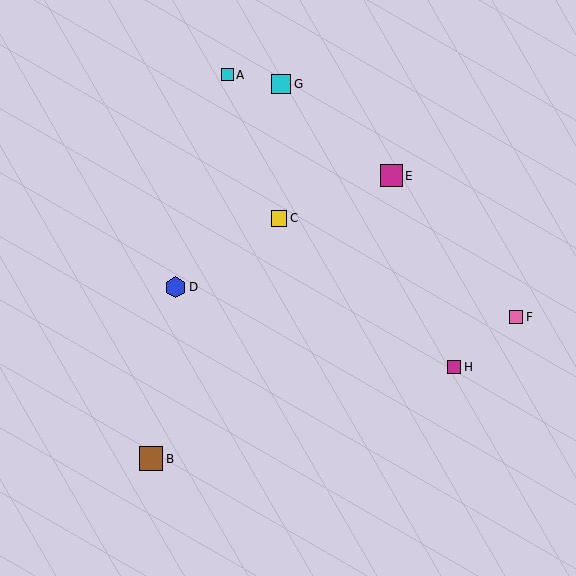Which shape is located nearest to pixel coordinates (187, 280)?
The blue hexagon (labeled D) at (176, 287) is nearest to that location.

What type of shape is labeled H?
Shape H is a magenta square.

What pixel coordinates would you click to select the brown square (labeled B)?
Click at (151, 459) to select the brown square B.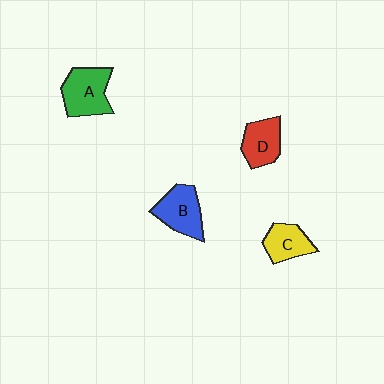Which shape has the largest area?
Shape A (green).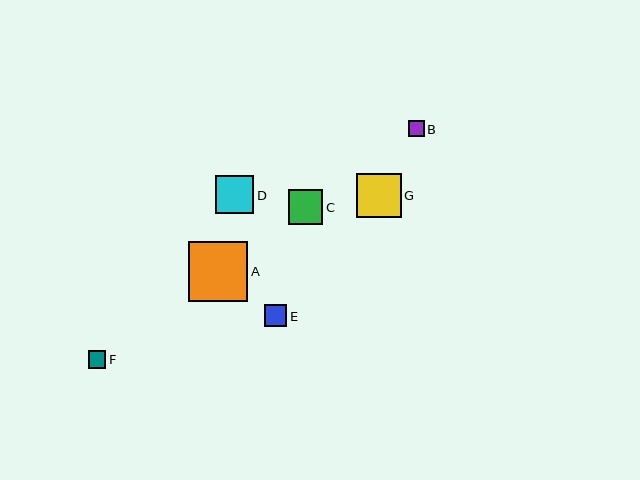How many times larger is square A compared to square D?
Square A is approximately 1.5 times the size of square D.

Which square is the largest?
Square A is the largest with a size of approximately 60 pixels.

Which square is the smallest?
Square B is the smallest with a size of approximately 16 pixels.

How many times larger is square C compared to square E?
Square C is approximately 1.6 times the size of square E.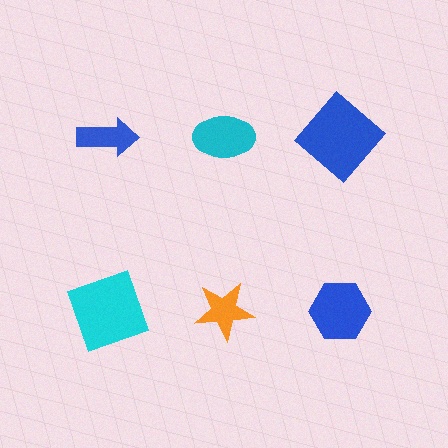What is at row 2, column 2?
An orange star.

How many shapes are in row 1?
3 shapes.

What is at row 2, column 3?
A blue hexagon.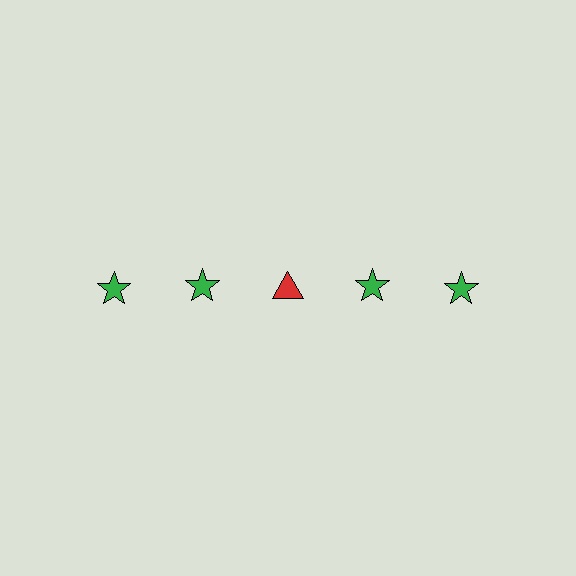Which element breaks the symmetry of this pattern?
The red triangle in the top row, center column breaks the symmetry. All other shapes are green stars.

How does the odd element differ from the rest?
It differs in both color (red instead of green) and shape (triangle instead of star).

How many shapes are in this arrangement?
There are 5 shapes arranged in a grid pattern.